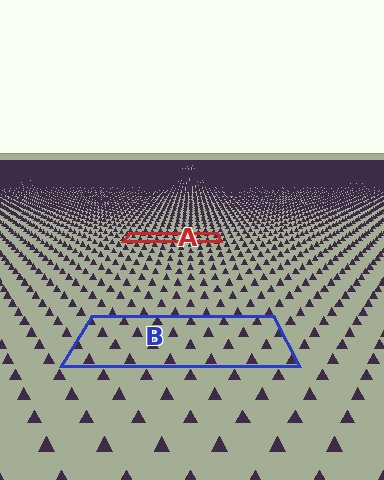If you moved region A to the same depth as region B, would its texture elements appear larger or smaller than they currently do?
They would appear larger. At a closer depth, the same texture elements are projected at a bigger on-screen size.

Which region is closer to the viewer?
Region B is closer. The texture elements there are larger and more spread out.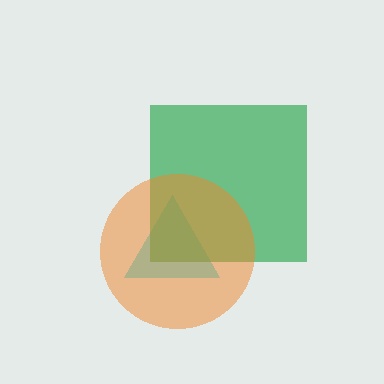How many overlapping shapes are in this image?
There are 3 overlapping shapes in the image.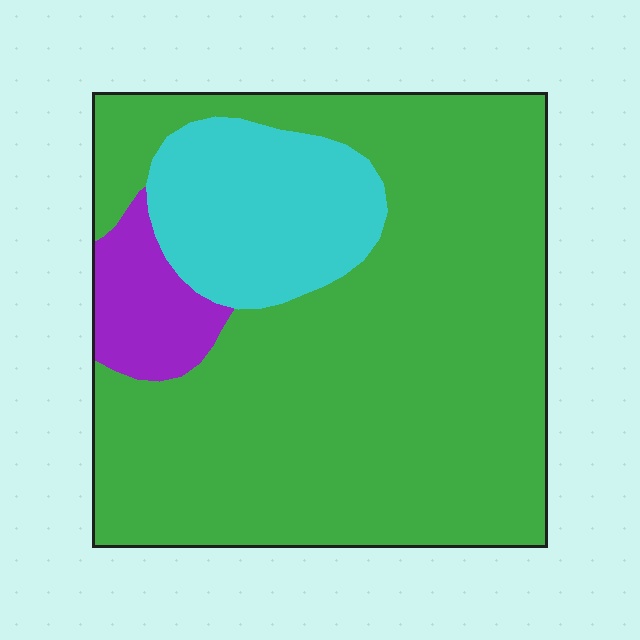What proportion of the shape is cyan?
Cyan takes up about one sixth (1/6) of the shape.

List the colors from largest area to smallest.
From largest to smallest: green, cyan, purple.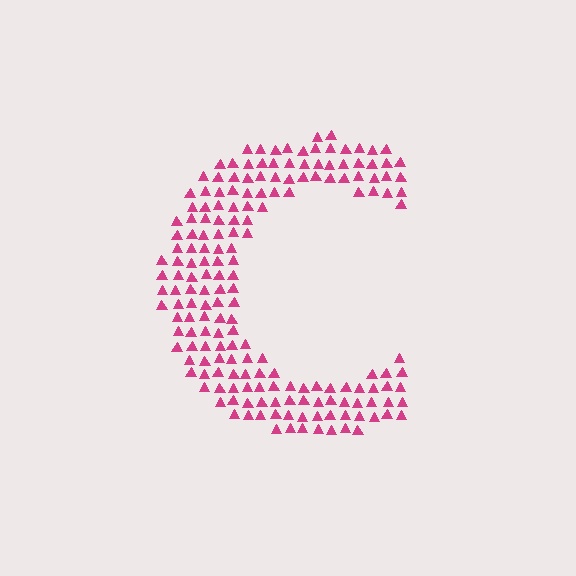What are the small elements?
The small elements are triangles.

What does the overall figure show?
The overall figure shows the letter C.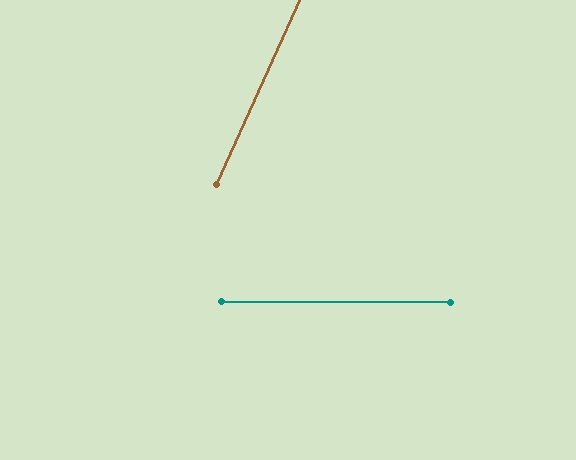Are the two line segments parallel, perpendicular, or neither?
Neither parallel nor perpendicular — they differ by about 66°.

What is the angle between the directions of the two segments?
Approximately 66 degrees.